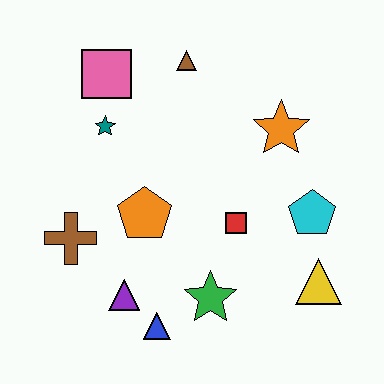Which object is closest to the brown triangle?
The pink square is closest to the brown triangle.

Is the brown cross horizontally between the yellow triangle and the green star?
No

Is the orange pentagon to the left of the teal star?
No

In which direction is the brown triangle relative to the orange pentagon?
The brown triangle is above the orange pentagon.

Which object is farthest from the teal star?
The yellow triangle is farthest from the teal star.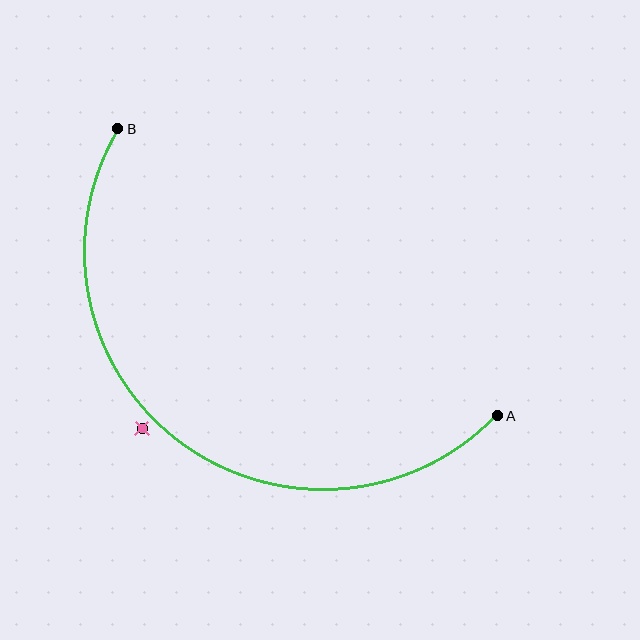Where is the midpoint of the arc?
The arc midpoint is the point on the curve farthest from the straight line joining A and B. It sits below and to the left of that line.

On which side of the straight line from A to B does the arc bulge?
The arc bulges below and to the left of the straight line connecting A and B.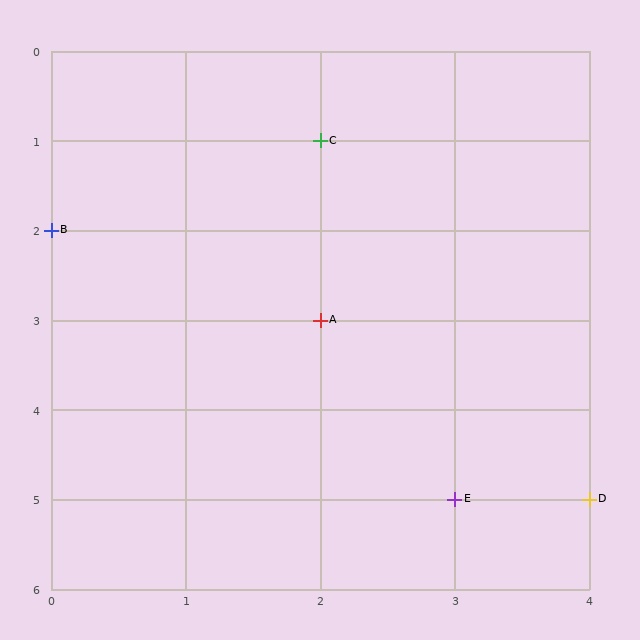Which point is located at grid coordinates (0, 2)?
Point B is at (0, 2).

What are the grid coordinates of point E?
Point E is at grid coordinates (3, 5).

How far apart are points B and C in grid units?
Points B and C are 2 columns and 1 row apart (about 2.2 grid units diagonally).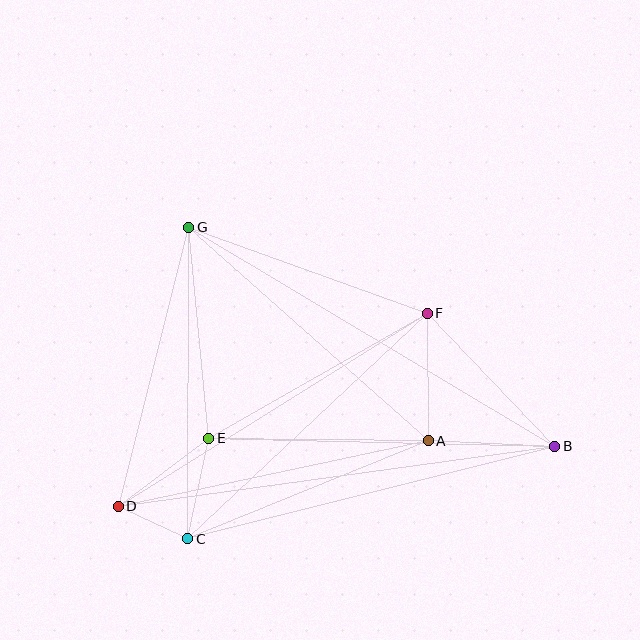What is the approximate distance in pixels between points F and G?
The distance between F and G is approximately 254 pixels.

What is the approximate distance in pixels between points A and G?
The distance between A and G is approximately 321 pixels.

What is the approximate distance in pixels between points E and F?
The distance between E and F is approximately 252 pixels.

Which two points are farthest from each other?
Points B and D are farthest from each other.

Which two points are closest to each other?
Points C and D are closest to each other.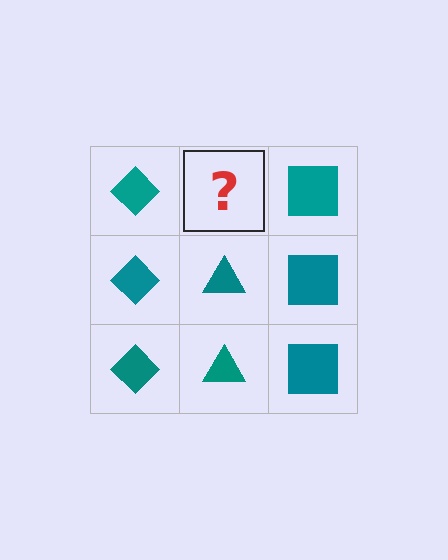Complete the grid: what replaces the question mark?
The question mark should be replaced with a teal triangle.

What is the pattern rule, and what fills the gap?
The rule is that each column has a consistent shape. The gap should be filled with a teal triangle.